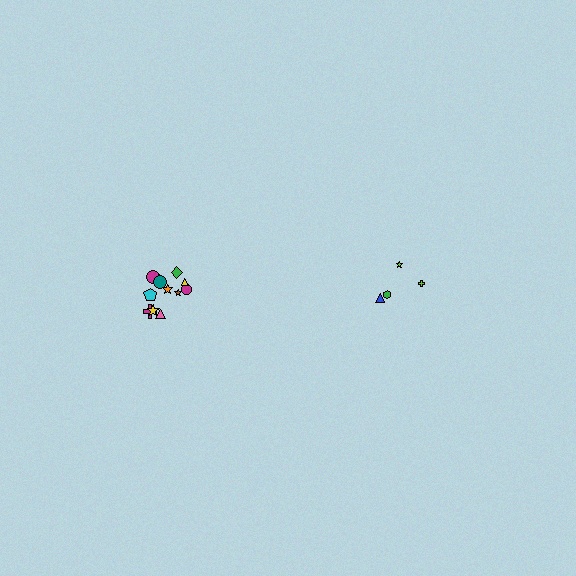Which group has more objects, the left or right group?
The left group.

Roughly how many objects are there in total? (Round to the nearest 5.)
Roughly 15 objects in total.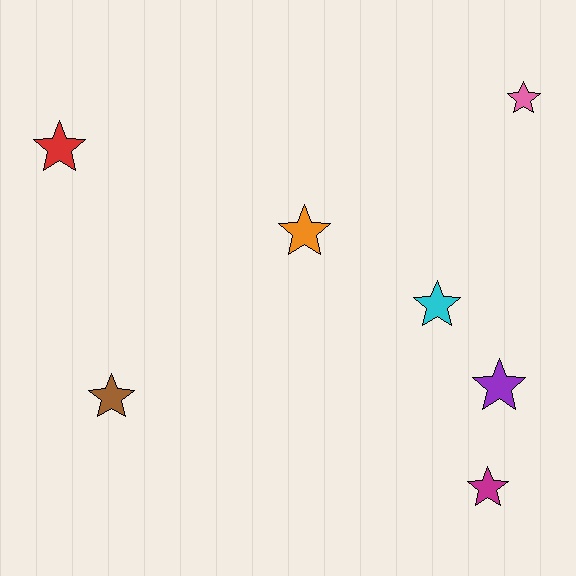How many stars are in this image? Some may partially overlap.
There are 7 stars.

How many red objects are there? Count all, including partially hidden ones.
There is 1 red object.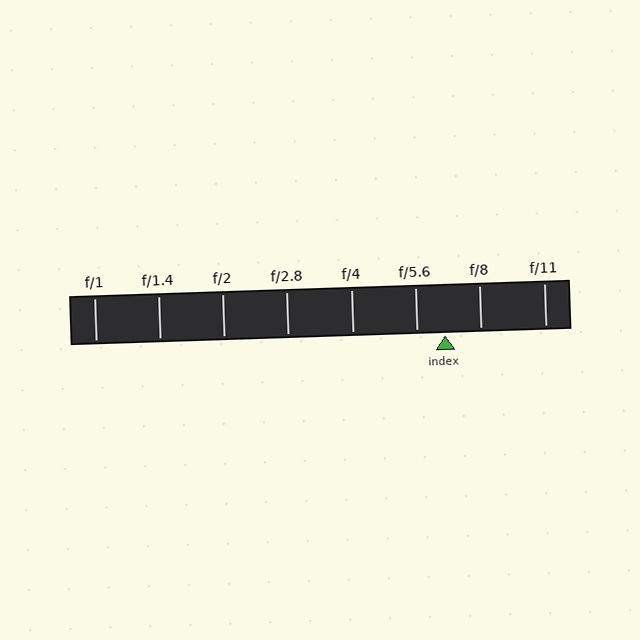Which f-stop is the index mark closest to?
The index mark is closest to f/5.6.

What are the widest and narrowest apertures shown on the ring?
The widest aperture shown is f/1 and the narrowest is f/11.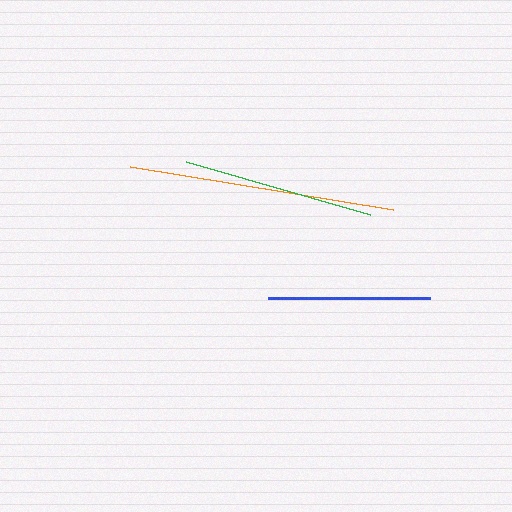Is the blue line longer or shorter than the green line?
The green line is longer than the blue line.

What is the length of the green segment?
The green segment is approximately 192 pixels long.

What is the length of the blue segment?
The blue segment is approximately 162 pixels long.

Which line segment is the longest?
The orange line is the longest at approximately 266 pixels.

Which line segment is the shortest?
The blue line is the shortest at approximately 162 pixels.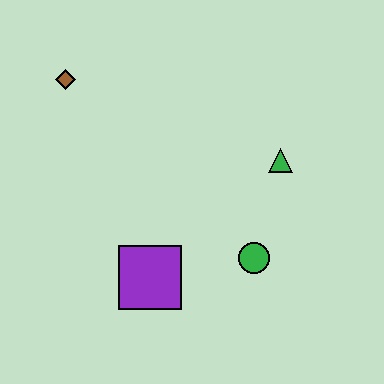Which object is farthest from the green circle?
The brown diamond is farthest from the green circle.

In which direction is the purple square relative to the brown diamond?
The purple square is below the brown diamond.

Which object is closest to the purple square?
The green circle is closest to the purple square.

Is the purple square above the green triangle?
No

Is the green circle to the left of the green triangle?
Yes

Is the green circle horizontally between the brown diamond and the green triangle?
Yes